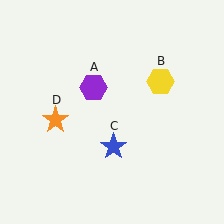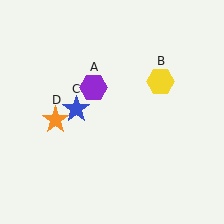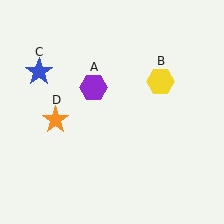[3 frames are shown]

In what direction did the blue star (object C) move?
The blue star (object C) moved up and to the left.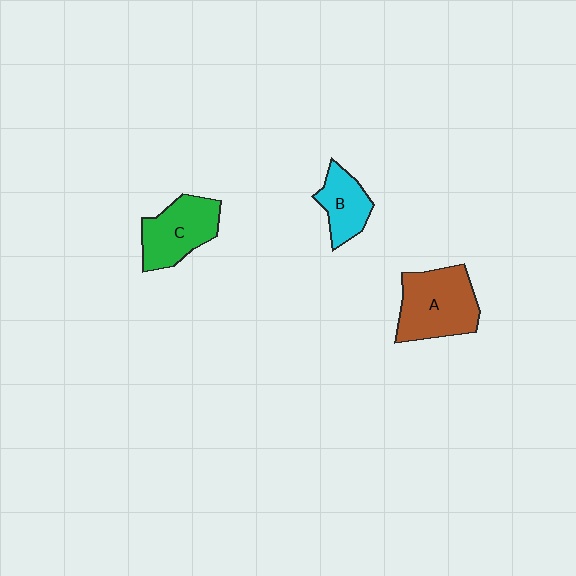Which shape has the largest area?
Shape A (brown).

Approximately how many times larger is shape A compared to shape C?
Approximately 1.2 times.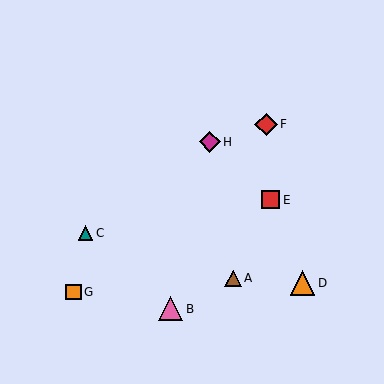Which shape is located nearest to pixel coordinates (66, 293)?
The orange square (labeled G) at (74, 292) is nearest to that location.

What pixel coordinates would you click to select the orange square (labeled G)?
Click at (74, 292) to select the orange square G.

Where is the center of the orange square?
The center of the orange square is at (74, 292).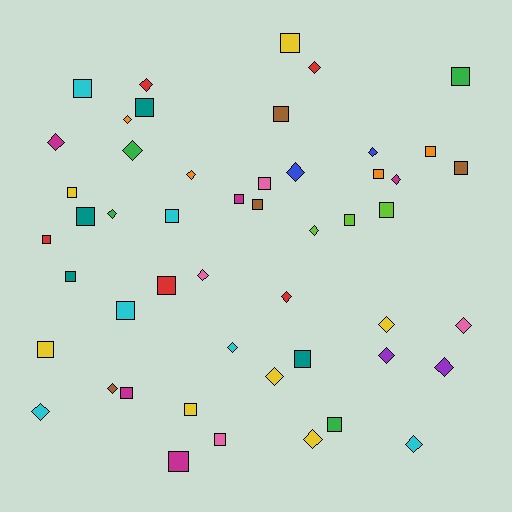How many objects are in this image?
There are 50 objects.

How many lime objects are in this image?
There are 3 lime objects.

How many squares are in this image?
There are 27 squares.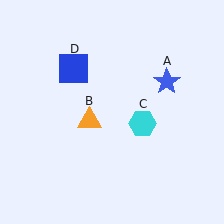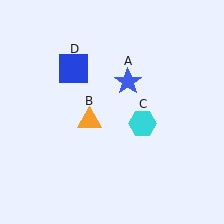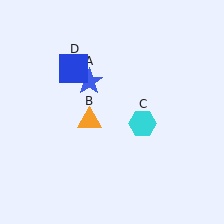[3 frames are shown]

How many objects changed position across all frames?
1 object changed position: blue star (object A).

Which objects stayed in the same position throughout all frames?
Orange triangle (object B) and cyan hexagon (object C) and blue square (object D) remained stationary.